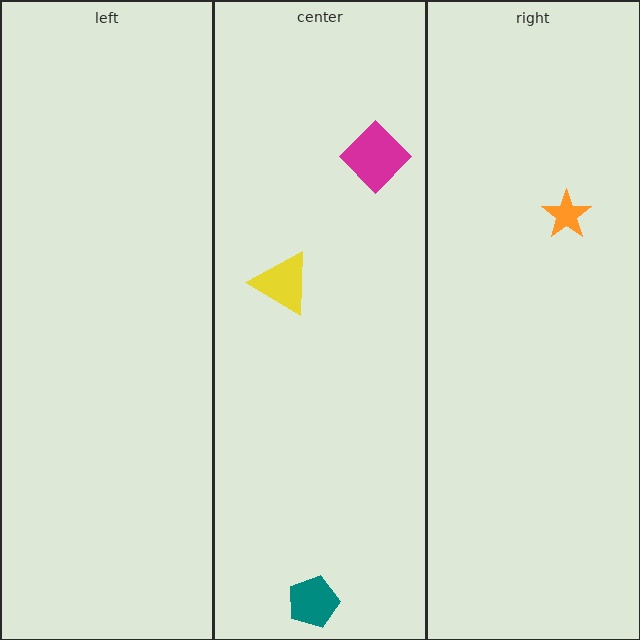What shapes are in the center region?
The teal pentagon, the magenta diamond, the yellow triangle.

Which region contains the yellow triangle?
The center region.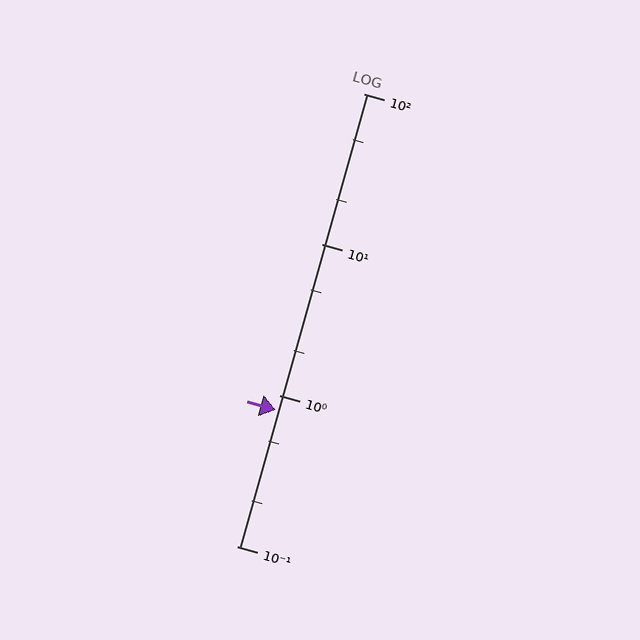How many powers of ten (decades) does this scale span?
The scale spans 3 decades, from 0.1 to 100.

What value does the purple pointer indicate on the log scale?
The pointer indicates approximately 0.8.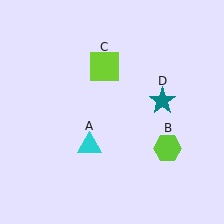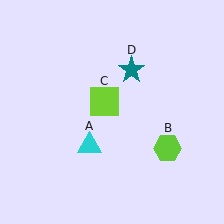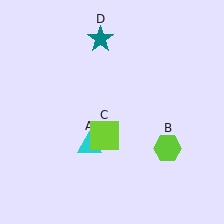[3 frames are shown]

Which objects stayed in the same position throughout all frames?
Cyan triangle (object A) and lime hexagon (object B) remained stationary.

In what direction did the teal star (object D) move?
The teal star (object D) moved up and to the left.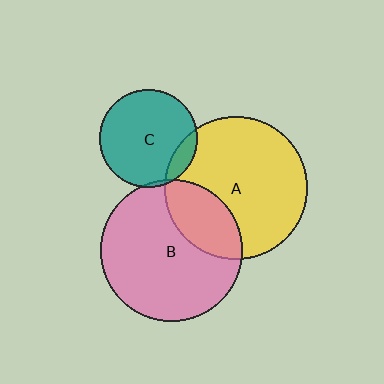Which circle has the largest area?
Circle A (yellow).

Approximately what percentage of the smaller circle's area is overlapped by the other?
Approximately 5%.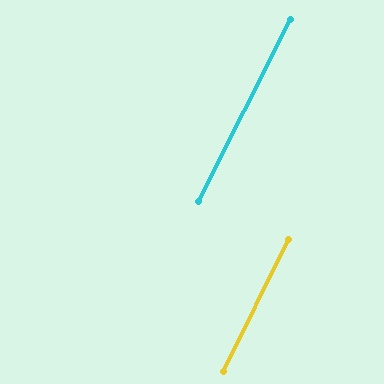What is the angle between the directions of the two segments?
Approximately 1 degree.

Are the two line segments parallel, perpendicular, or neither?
Parallel — their directions differ by only 0.6°.